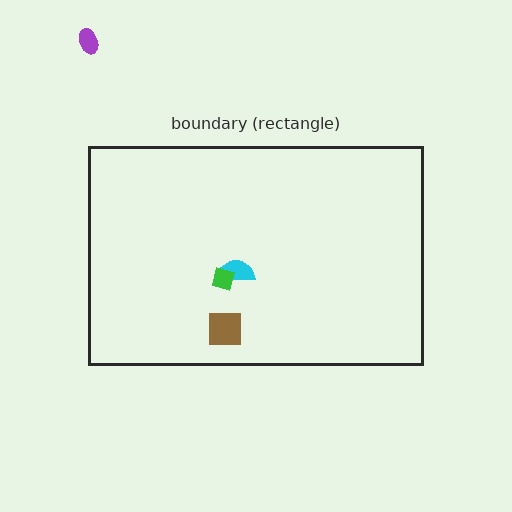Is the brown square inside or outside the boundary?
Inside.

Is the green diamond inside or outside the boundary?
Inside.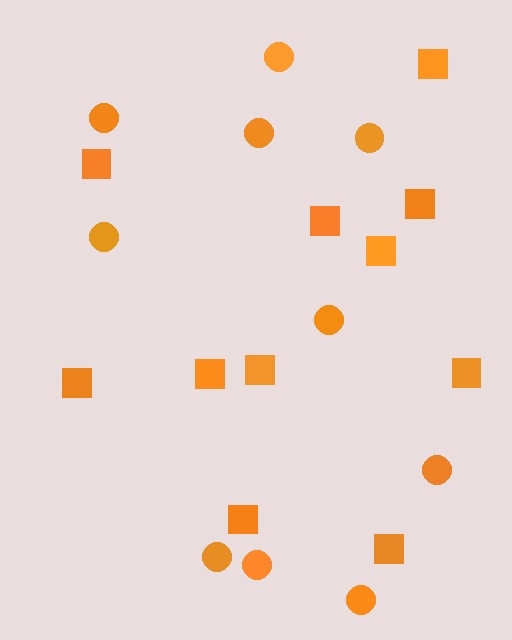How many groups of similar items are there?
There are 2 groups: one group of circles (10) and one group of squares (11).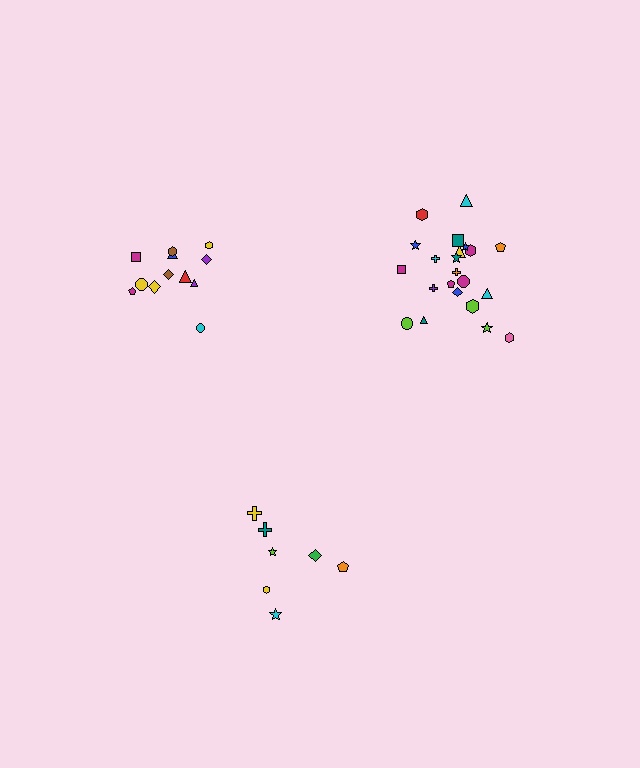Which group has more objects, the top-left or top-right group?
The top-right group.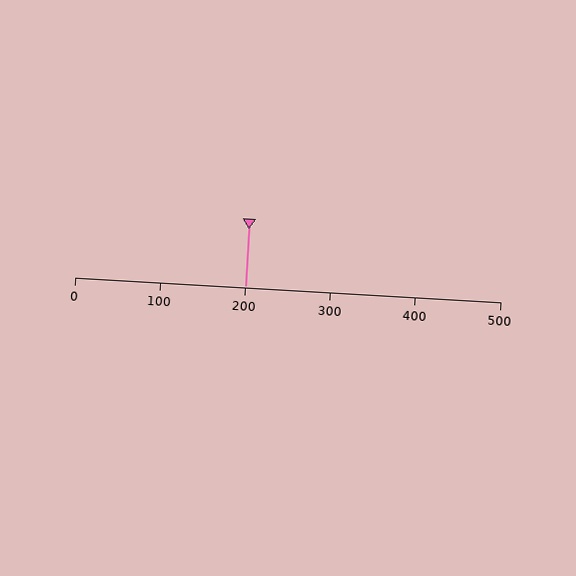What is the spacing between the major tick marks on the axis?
The major ticks are spaced 100 apart.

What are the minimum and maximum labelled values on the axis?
The axis runs from 0 to 500.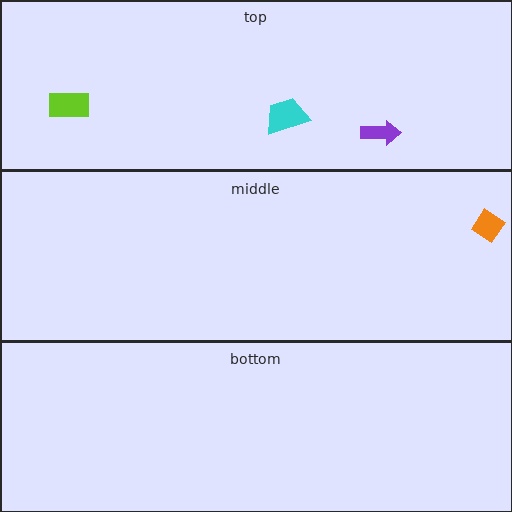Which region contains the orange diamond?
The middle region.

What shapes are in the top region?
The purple arrow, the cyan trapezoid, the lime rectangle.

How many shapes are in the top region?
3.